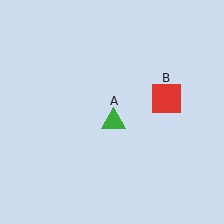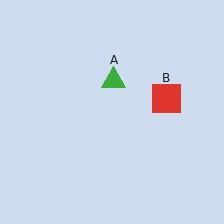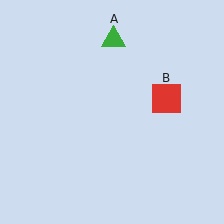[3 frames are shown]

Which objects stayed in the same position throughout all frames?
Red square (object B) remained stationary.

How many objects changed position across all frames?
1 object changed position: green triangle (object A).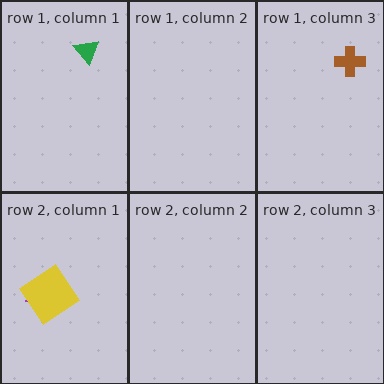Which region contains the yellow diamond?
The row 2, column 1 region.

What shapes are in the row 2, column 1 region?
The purple semicircle, the yellow diamond.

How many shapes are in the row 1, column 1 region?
1.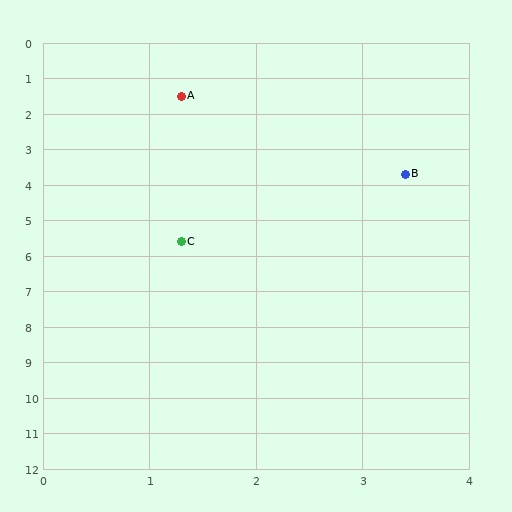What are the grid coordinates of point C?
Point C is at approximately (1.3, 5.6).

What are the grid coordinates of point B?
Point B is at approximately (3.4, 3.7).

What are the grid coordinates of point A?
Point A is at approximately (1.3, 1.5).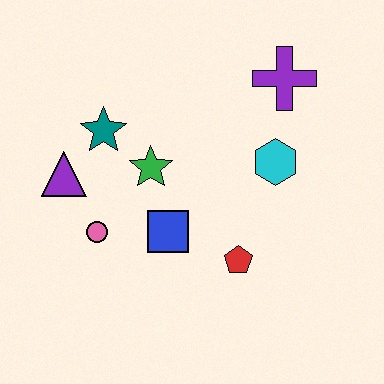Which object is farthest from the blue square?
The purple cross is farthest from the blue square.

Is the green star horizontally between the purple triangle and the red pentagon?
Yes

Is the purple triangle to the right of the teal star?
No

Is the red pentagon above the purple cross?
No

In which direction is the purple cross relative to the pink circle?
The purple cross is to the right of the pink circle.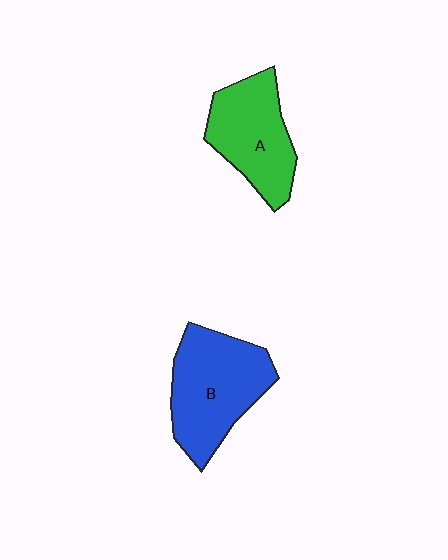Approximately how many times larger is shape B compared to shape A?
Approximately 1.2 times.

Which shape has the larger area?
Shape B (blue).